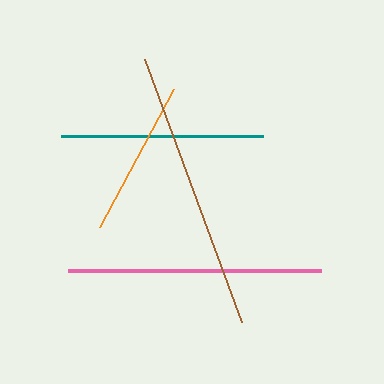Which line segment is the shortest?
The orange line is the shortest at approximately 156 pixels.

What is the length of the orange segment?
The orange segment is approximately 156 pixels long.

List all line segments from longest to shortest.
From longest to shortest: brown, pink, teal, orange.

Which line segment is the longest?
The brown line is the longest at approximately 280 pixels.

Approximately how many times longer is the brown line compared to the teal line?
The brown line is approximately 1.4 times the length of the teal line.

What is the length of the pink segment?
The pink segment is approximately 252 pixels long.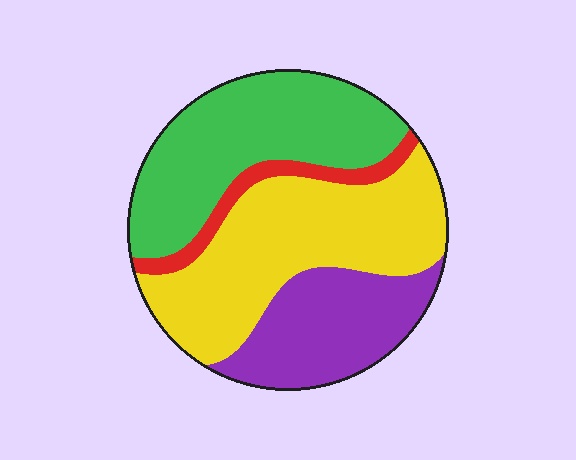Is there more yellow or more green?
Yellow.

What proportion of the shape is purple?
Purple covers about 20% of the shape.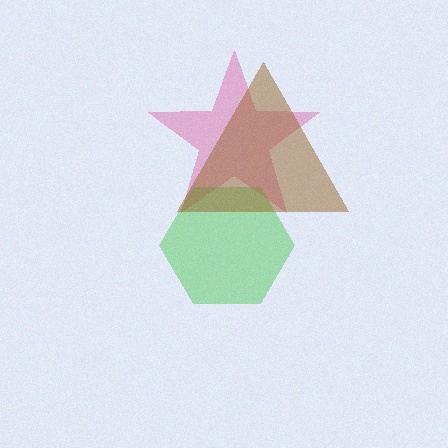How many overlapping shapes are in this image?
There are 3 overlapping shapes in the image.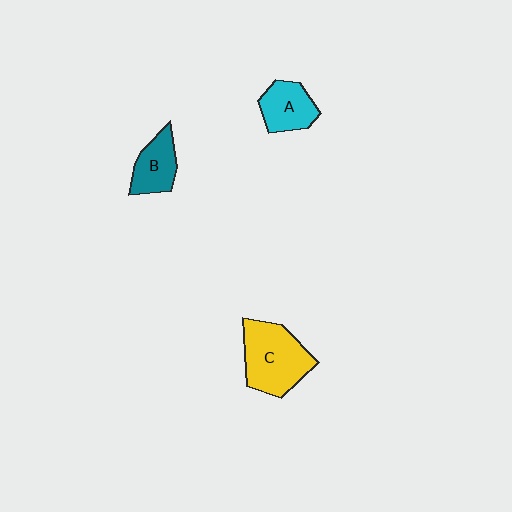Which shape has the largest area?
Shape C (yellow).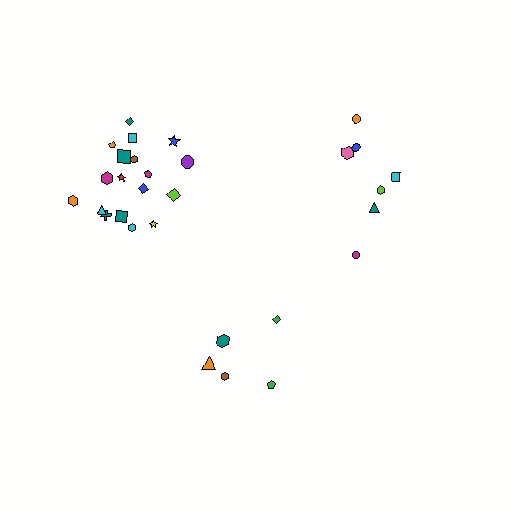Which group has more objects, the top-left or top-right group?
The top-left group.